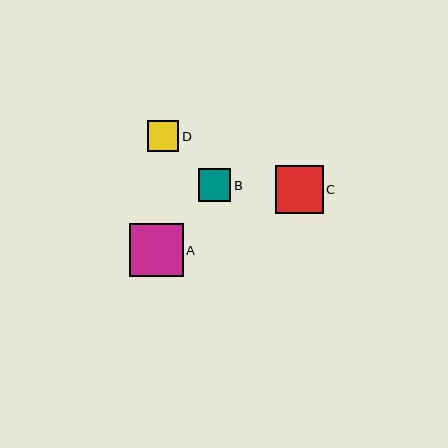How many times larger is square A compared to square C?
Square A is approximately 1.1 times the size of square C.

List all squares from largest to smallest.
From largest to smallest: A, C, B, D.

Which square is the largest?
Square A is the largest with a size of approximately 53 pixels.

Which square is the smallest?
Square D is the smallest with a size of approximately 31 pixels.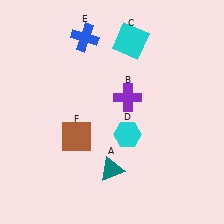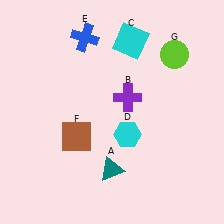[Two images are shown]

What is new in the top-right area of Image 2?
A lime circle (G) was added in the top-right area of Image 2.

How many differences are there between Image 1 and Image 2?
There is 1 difference between the two images.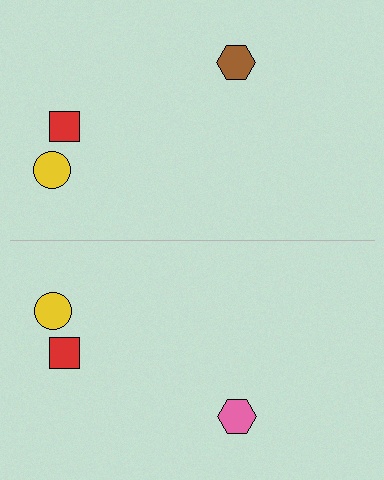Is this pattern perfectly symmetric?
No, the pattern is not perfectly symmetric. The pink hexagon on the bottom side breaks the symmetry — its mirror counterpart is brown.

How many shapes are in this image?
There are 6 shapes in this image.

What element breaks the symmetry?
The pink hexagon on the bottom side breaks the symmetry — its mirror counterpart is brown.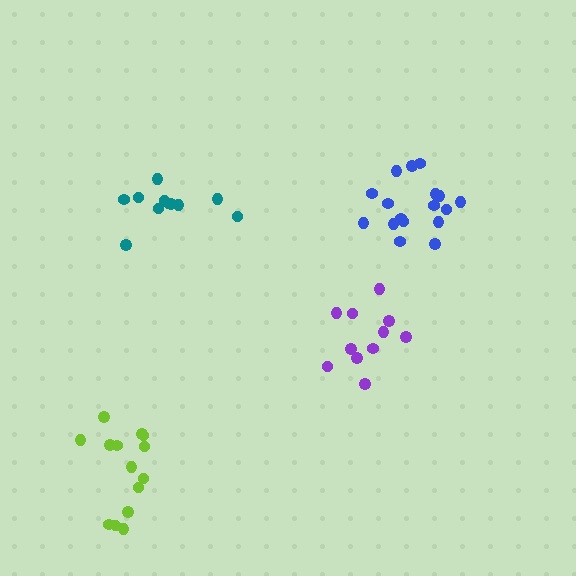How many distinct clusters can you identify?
There are 4 distinct clusters.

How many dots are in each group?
Group 1: 11 dots, Group 2: 14 dots, Group 3: 11 dots, Group 4: 17 dots (53 total).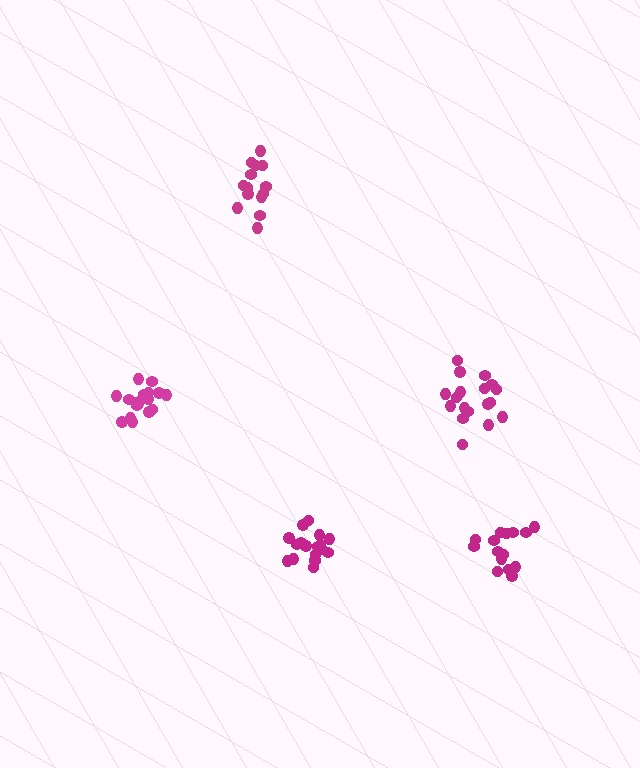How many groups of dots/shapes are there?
There are 5 groups.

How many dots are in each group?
Group 1: 14 dots, Group 2: 18 dots, Group 3: 17 dots, Group 4: 18 dots, Group 5: 15 dots (82 total).